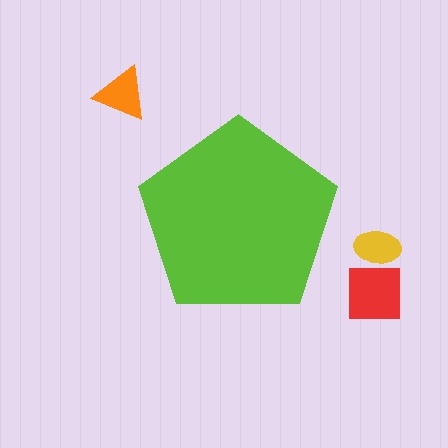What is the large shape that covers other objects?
A lime pentagon.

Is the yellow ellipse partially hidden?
No, the yellow ellipse is fully visible.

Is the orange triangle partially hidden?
No, the orange triangle is fully visible.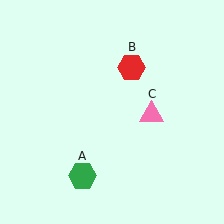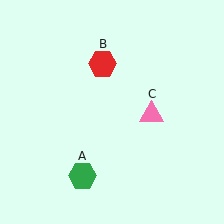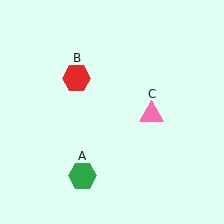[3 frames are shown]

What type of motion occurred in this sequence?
The red hexagon (object B) rotated counterclockwise around the center of the scene.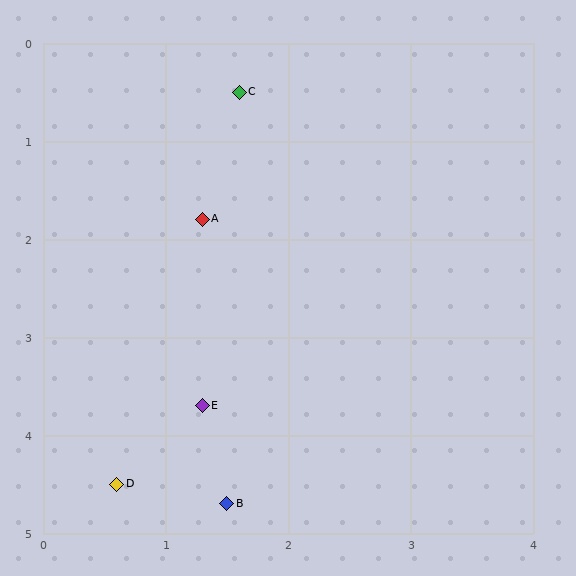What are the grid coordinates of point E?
Point E is at approximately (1.3, 3.7).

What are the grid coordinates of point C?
Point C is at approximately (1.6, 0.5).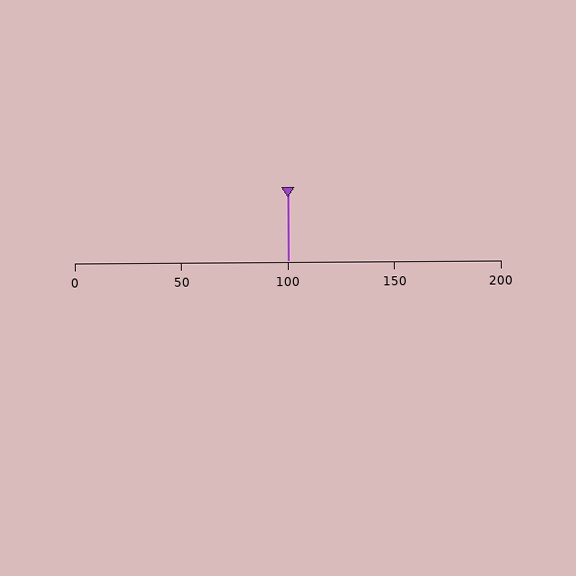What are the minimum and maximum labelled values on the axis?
The axis runs from 0 to 200.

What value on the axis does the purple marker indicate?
The marker indicates approximately 100.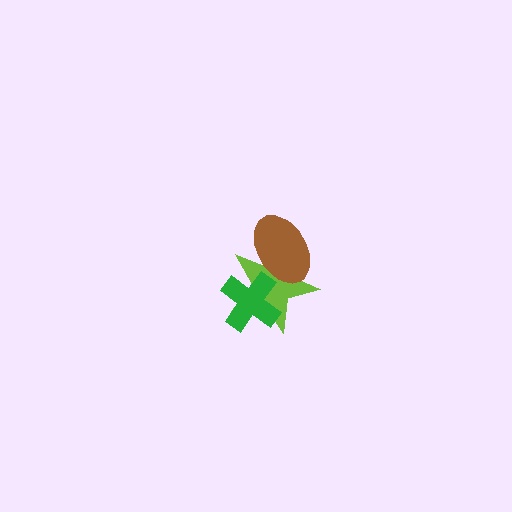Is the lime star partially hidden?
Yes, it is partially covered by another shape.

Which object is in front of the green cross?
The brown ellipse is in front of the green cross.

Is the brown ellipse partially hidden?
No, no other shape covers it.